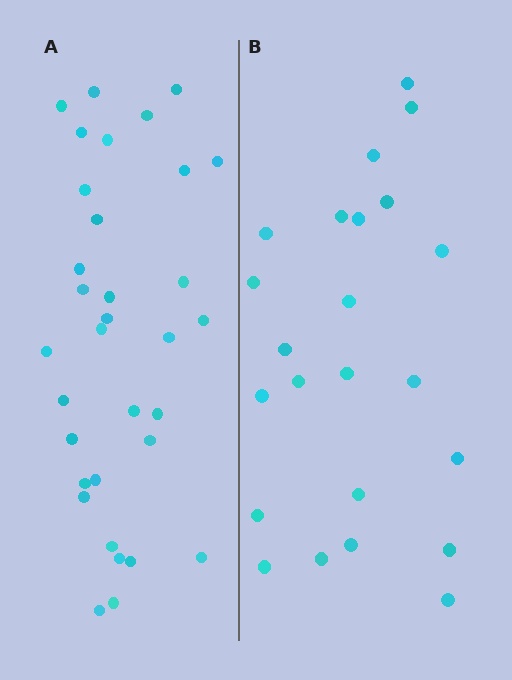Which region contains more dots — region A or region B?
Region A (the left region) has more dots.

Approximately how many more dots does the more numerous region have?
Region A has roughly 10 or so more dots than region B.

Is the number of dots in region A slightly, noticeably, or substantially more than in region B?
Region A has noticeably more, but not dramatically so. The ratio is roughly 1.4 to 1.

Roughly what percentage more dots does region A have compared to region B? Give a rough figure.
About 45% more.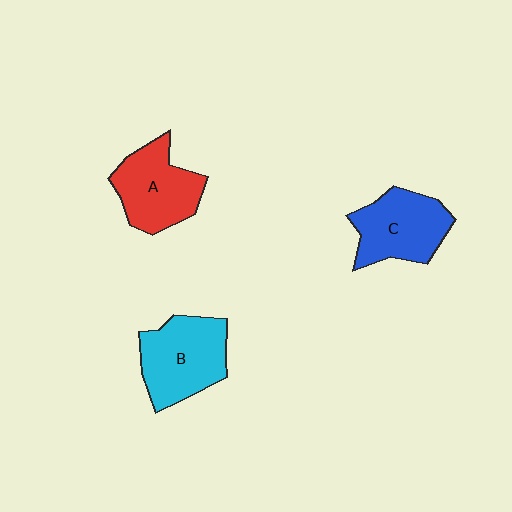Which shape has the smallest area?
Shape A (red).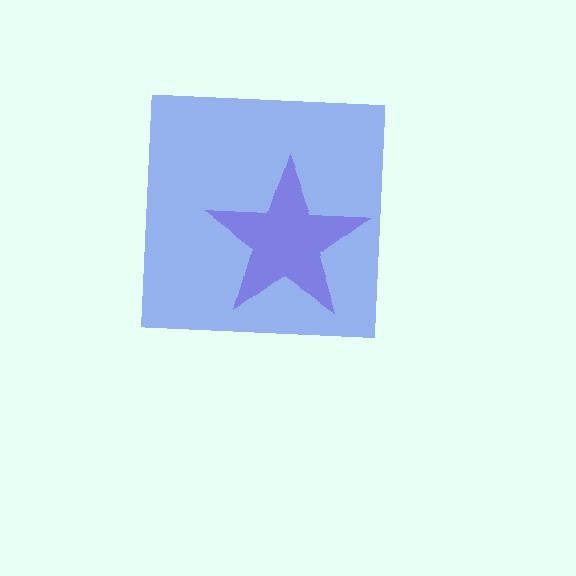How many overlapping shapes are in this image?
There are 2 overlapping shapes in the image.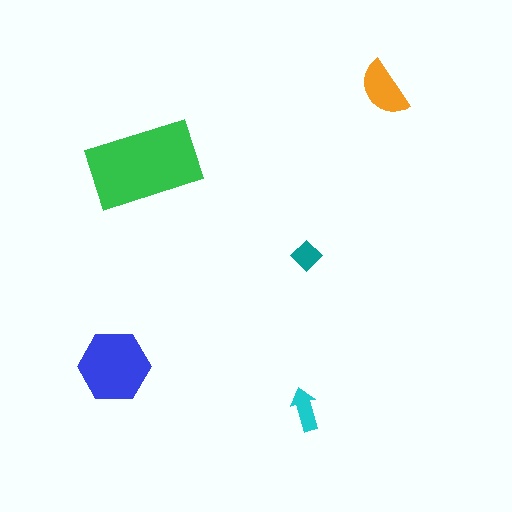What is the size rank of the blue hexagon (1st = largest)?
2nd.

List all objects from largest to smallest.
The green rectangle, the blue hexagon, the orange semicircle, the cyan arrow, the teal diamond.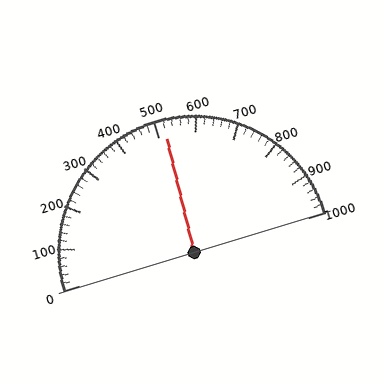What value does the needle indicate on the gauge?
The needle indicates approximately 520.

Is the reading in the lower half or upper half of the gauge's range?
The reading is in the upper half of the range (0 to 1000).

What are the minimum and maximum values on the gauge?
The gauge ranges from 0 to 1000.